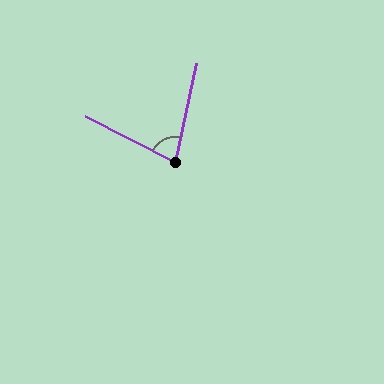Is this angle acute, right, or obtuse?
It is acute.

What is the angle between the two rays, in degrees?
Approximately 75 degrees.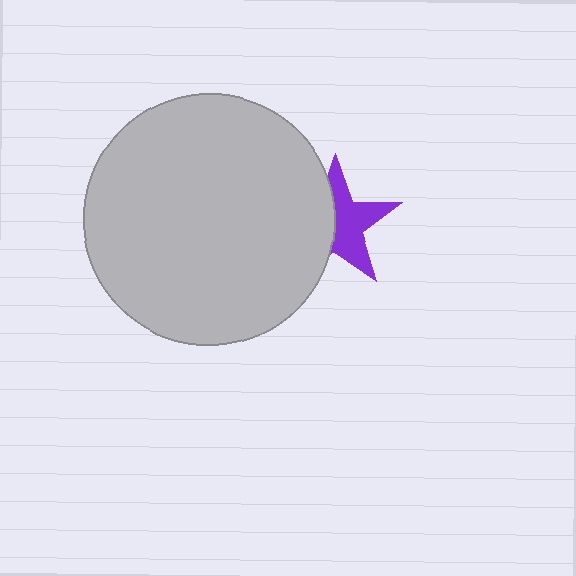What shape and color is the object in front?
The object in front is a light gray circle.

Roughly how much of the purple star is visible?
About half of it is visible (roughly 55%).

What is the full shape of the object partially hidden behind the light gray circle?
The partially hidden object is a purple star.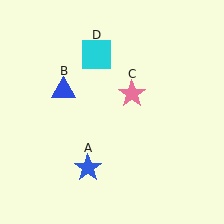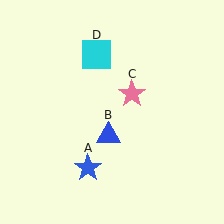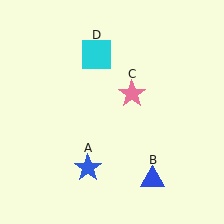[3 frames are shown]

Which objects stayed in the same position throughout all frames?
Blue star (object A) and pink star (object C) and cyan square (object D) remained stationary.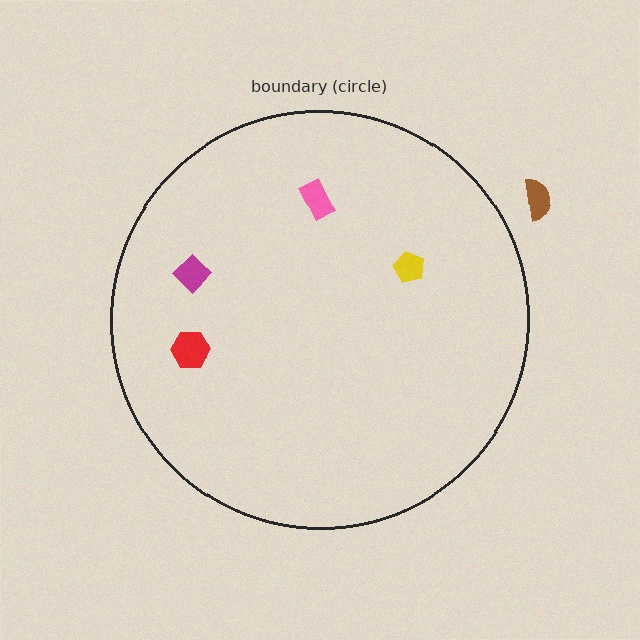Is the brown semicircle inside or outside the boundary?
Outside.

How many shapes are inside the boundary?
4 inside, 1 outside.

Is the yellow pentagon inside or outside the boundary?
Inside.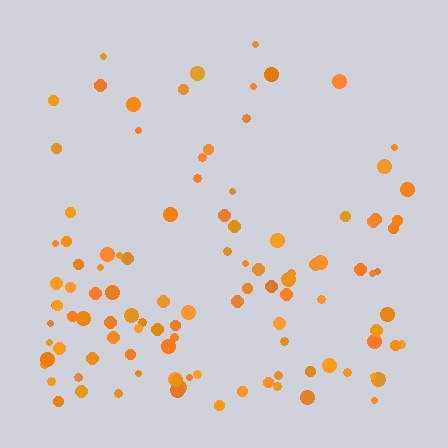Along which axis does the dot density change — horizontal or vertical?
Vertical.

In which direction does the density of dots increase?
From top to bottom, with the bottom side densest.